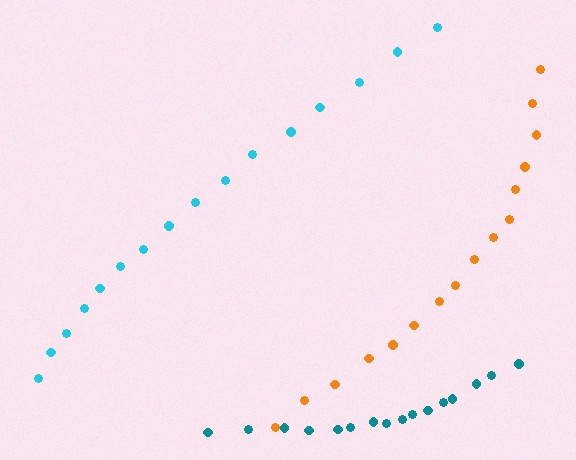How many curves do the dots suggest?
There are 3 distinct paths.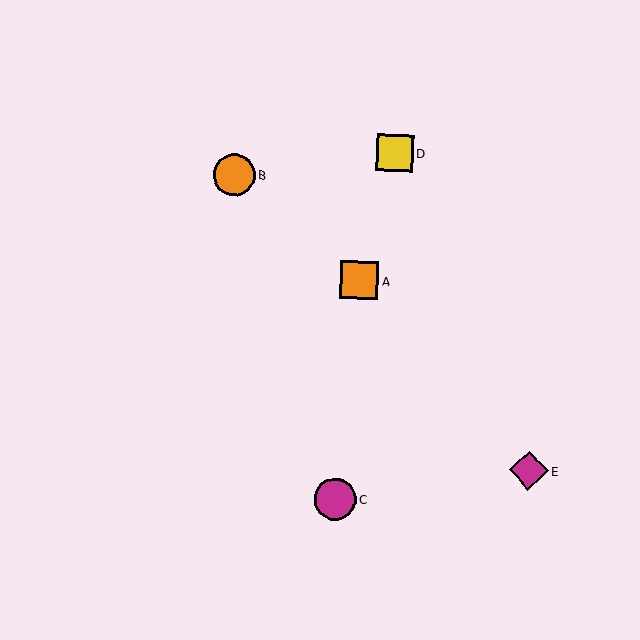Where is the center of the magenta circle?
The center of the magenta circle is at (335, 499).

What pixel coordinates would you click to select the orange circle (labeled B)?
Click at (234, 175) to select the orange circle B.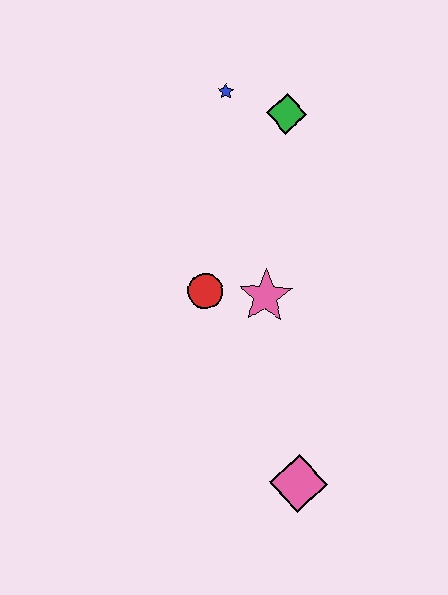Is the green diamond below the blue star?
Yes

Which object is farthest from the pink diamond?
The blue star is farthest from the pink diamond.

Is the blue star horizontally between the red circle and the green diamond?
Yes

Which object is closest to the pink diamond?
The pink star is closest to the pink diamond.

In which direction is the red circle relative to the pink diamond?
The red circle is above the pink diamond.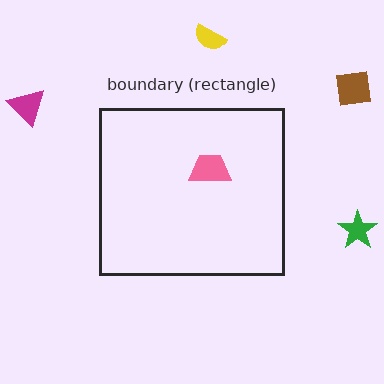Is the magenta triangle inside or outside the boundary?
Outside.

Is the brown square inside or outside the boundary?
Outside.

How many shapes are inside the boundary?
1 inside, 4 outside.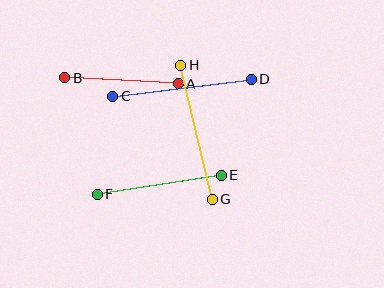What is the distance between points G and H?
The distance is approximately 137 pixels.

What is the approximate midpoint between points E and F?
The midpoint is at approximately (159, 185) pixels.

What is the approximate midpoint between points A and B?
The midpoint is at approximately (121, 81) pixels.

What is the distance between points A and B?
The distance is approximately 114 pixels.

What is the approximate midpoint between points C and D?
The midpoint is at approximately (182, 88) pixels.